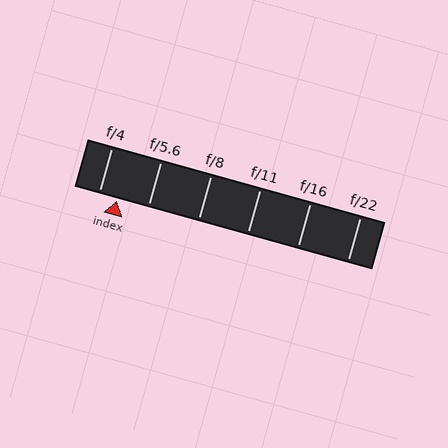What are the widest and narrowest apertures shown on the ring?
The widest aperture shown is f/4 and the narrowest is f/22.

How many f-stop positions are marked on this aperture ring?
There are 6 f-stop positions marked.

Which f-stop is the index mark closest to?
The index mark is closest to f/4.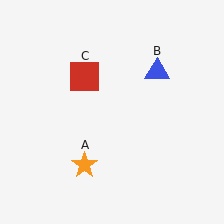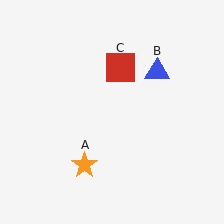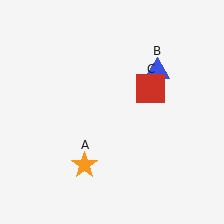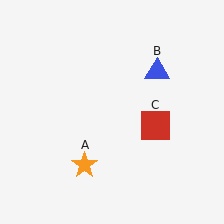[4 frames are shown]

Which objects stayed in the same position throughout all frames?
Orange star (object A) and blue triangle (object B) remained stationary.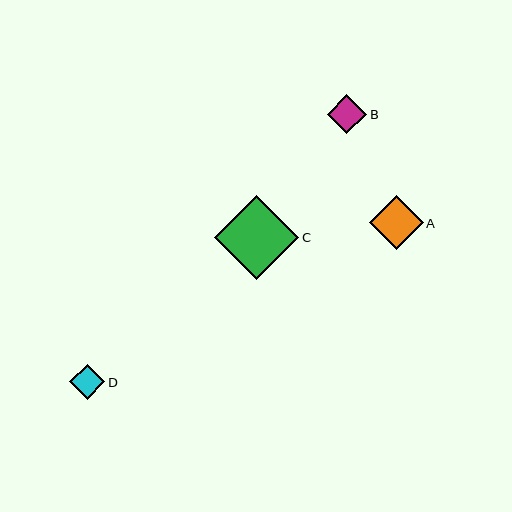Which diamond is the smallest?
Diamond D is the smallest with a size of approximately 35 pixels.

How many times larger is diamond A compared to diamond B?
Diamond A is approximately 1.4 times the size of diamond B.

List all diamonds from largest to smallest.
From largest to smallest: C, A, B, D.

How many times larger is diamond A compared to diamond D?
Diamond A is approximately 1.5 times the size of diamond D.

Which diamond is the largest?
Diamond C is the largest with a size of approximately 84 pixels.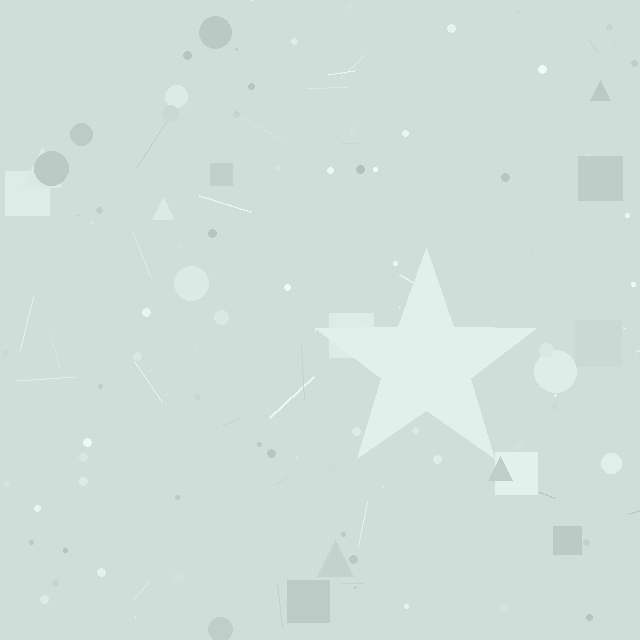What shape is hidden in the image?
A star is hidden in the image.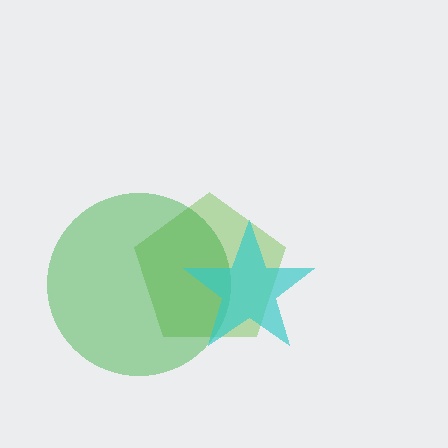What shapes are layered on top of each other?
The layered shapes are: a lime pentagon, a green circle, a cyan star.